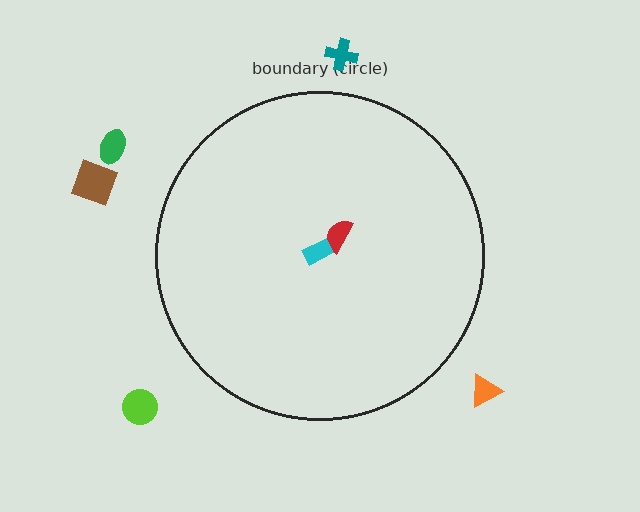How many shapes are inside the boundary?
2 inside, 5 outside.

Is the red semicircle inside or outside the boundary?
Inside.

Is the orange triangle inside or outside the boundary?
Outside.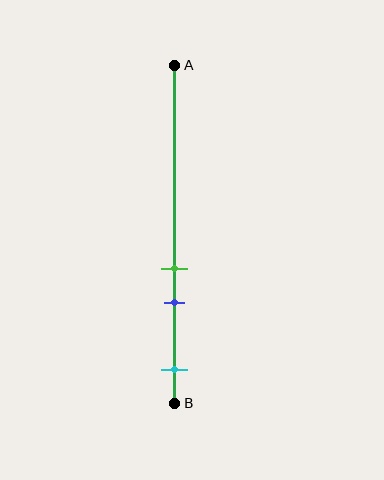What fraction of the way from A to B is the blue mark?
The blue mark is approximately 70% (0.7) of the way from A to B.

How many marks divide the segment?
There are 3 marks dividing the segment.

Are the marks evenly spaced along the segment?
No, the marks are not evenly spaced.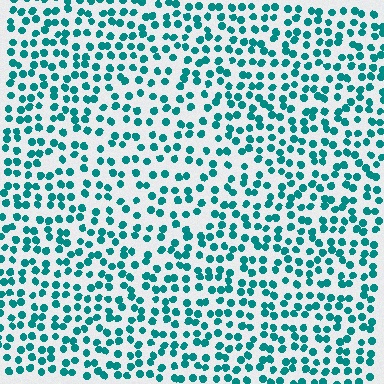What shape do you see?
I see a diamond.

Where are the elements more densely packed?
The elements are more densely packed outside the diamond boundary.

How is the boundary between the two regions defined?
The boundary is defined by a change in element density (approximately 1.4x ratio). All elements are the same color, size, and shape.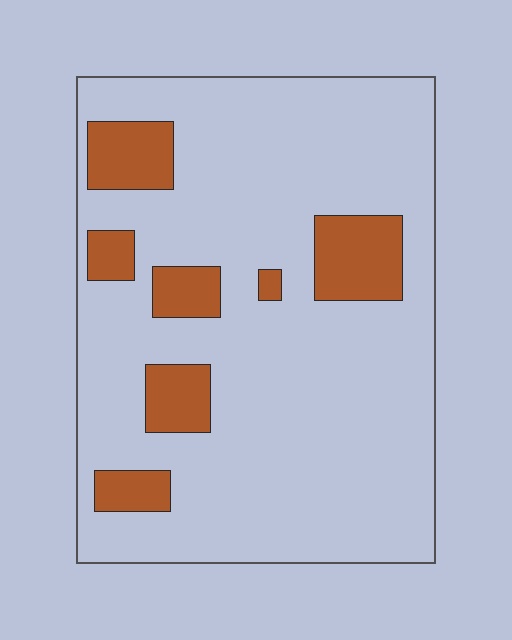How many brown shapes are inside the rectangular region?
7.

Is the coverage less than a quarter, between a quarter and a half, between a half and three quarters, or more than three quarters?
Less than a quarter.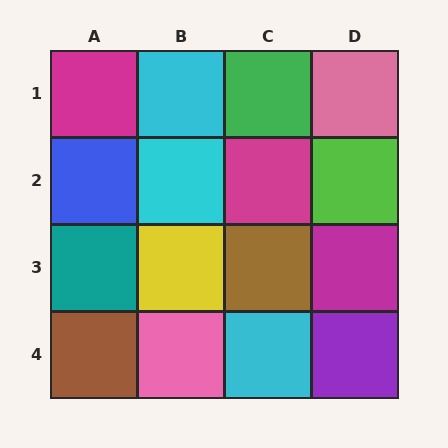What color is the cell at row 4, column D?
Purple.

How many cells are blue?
1 cell is blue.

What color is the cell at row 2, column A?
Blue.